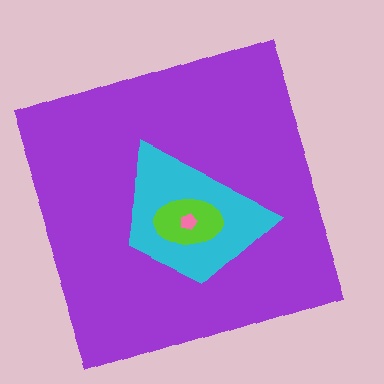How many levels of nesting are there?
4.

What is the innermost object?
The pink pentagon.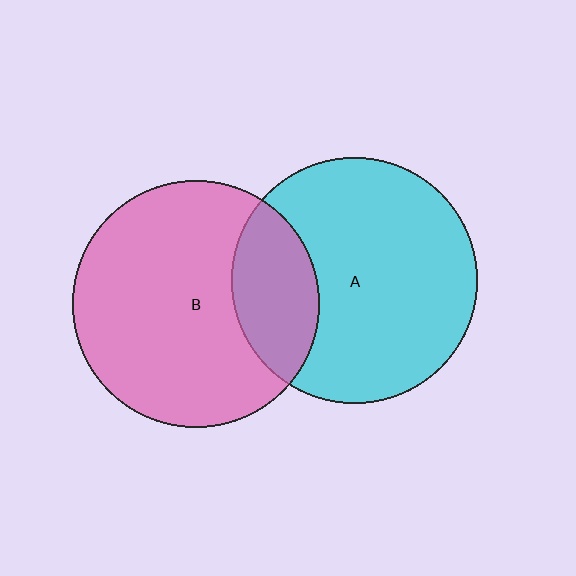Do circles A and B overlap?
Yes.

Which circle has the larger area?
Circle B (pink).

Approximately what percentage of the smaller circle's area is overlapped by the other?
Approximately 25%.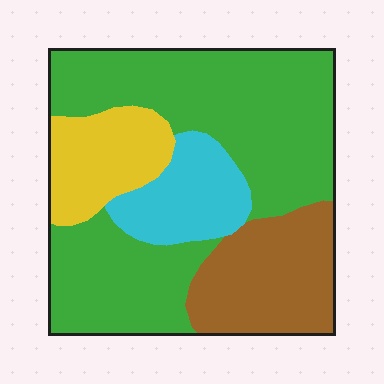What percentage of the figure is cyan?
Cyan covers about 15% of the figure.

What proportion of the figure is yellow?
Yellow covers 13% of the figure.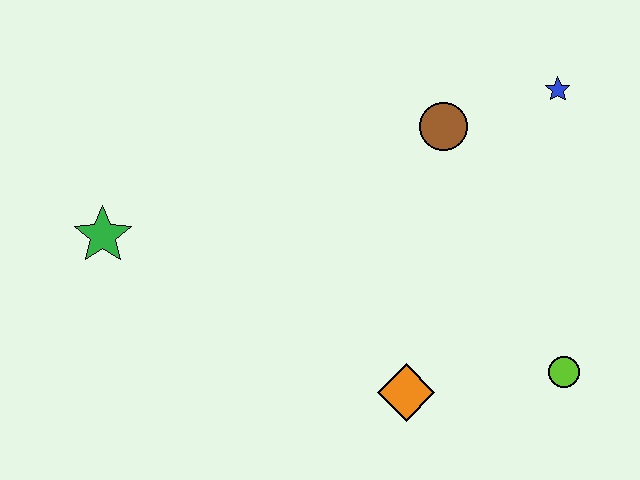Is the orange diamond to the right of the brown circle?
No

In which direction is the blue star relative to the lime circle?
The blue star is above the lime circle.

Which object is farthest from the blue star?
The green star is farthest from the blue star.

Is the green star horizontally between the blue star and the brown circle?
No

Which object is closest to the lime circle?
The orange diamond is closest to the lime circle.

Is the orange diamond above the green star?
No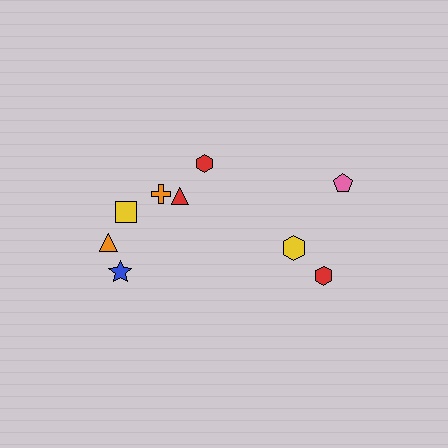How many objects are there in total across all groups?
There are 9 objects.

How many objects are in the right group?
There are 3 objects.